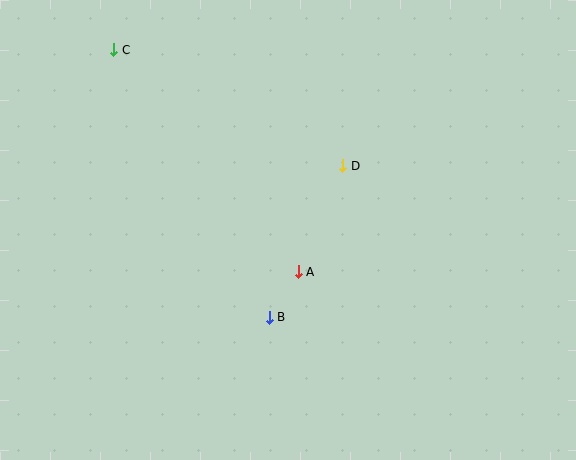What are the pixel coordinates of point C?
Point C is at (114, 50).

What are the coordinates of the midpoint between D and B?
The midpoint between D and B is at (306, 241).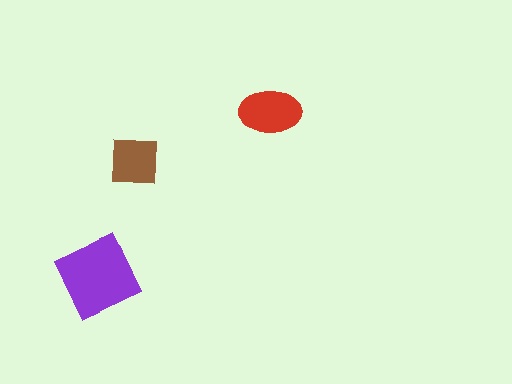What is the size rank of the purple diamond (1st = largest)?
1st.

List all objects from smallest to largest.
The brown square, the red ellipse, the purple diamond.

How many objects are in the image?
There are 3 objects in the image.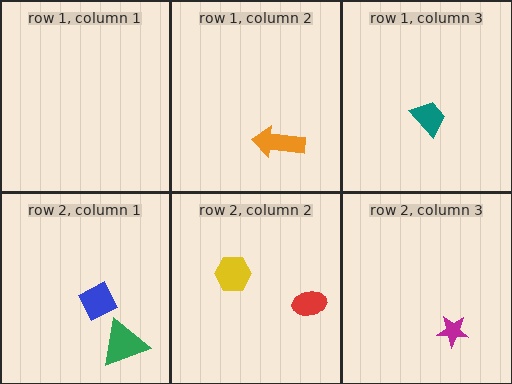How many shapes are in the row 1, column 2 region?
1.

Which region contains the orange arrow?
The row 1, column 2 region.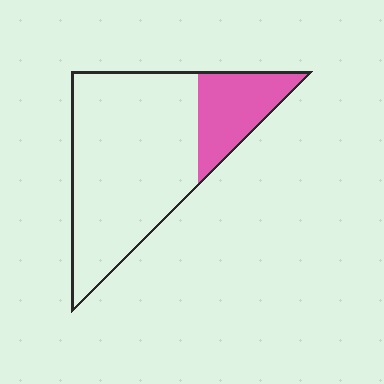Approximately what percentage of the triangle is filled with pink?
Approximately 25%.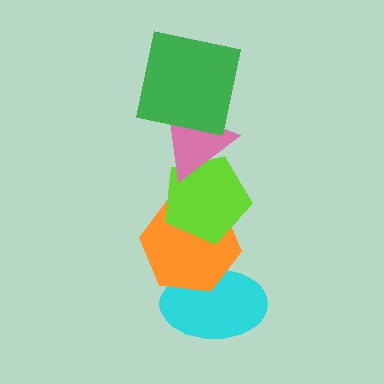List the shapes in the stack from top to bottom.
From top to bottom: the green square, the pink triangle, the lime pentagon, the orange hexagon, the cyan ellipse.